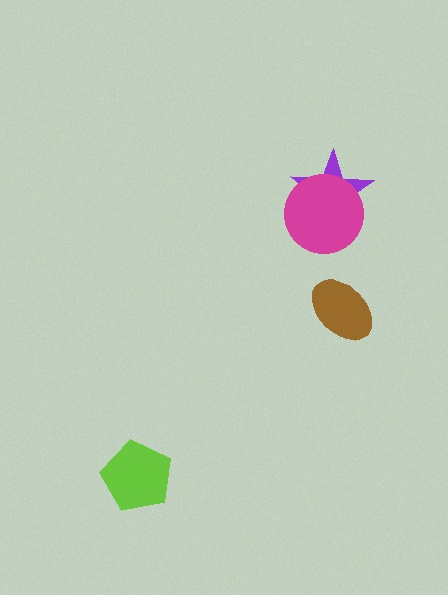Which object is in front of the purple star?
The magenta circle is in front of the purple star.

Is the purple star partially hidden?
Yes, it is partially covered by another shape.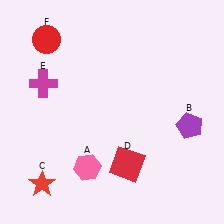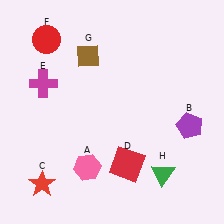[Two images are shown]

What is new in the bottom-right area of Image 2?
A green triangle (H) was added in the bottom-right area of Image 2.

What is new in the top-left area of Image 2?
A brown diamond (G) was added in the top-left area of Image 2.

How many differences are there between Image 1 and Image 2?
There are 2 differences between the two images.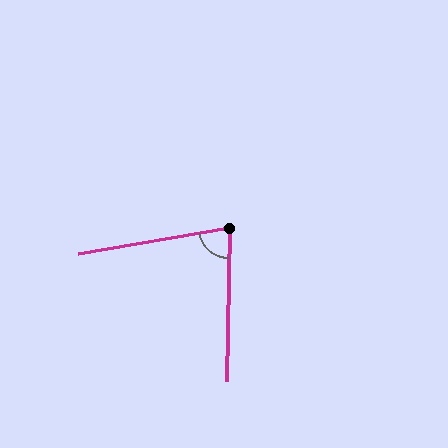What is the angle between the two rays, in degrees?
Approximately 79 degrees.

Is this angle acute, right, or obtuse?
It is acute.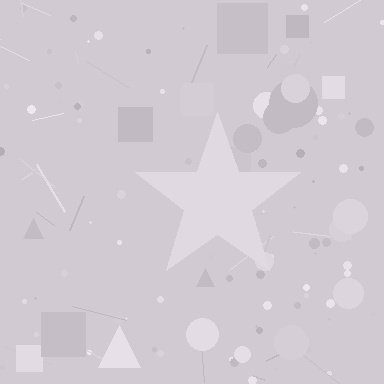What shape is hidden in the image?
A star is hidden in the image.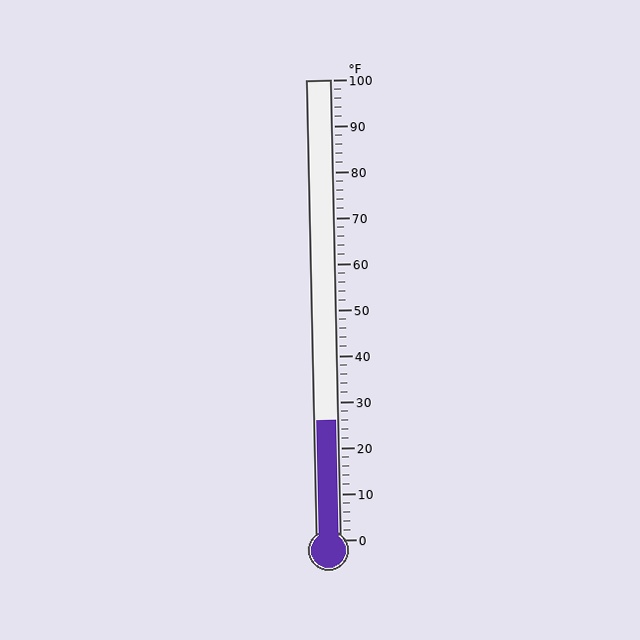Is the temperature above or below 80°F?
The temperature is below 80°F.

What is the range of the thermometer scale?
The thermometer scale ranges from 0°F to 100°F.